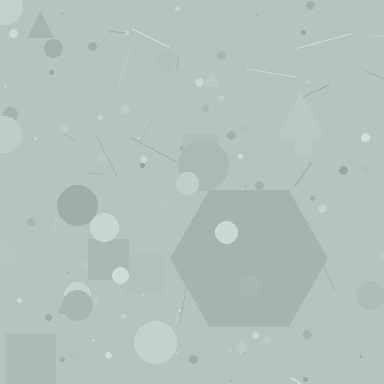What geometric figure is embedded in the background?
A hexagon is embedded in the background.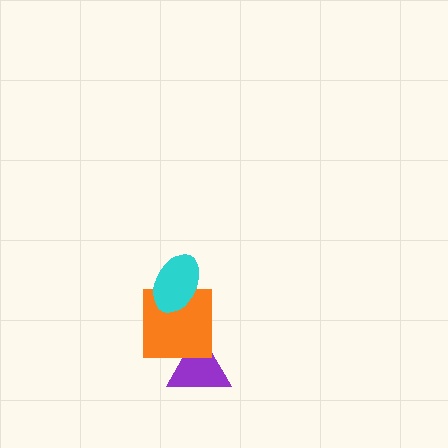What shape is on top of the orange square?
The cyan ellipse is on top of the orange square.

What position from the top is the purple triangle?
The purple triangle is 3rd from the top.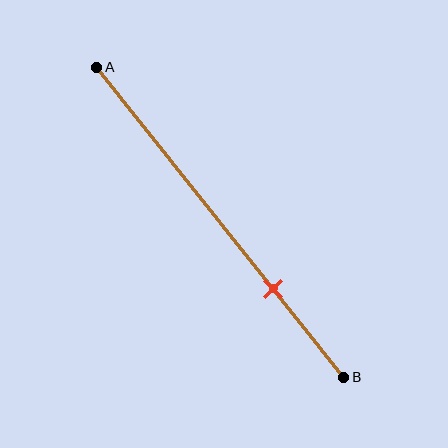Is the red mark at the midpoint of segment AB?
No, the mark is at about 70% from A, not at the 50% midpoint.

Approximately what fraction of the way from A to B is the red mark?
The red mark is approximately 70% of the way from A to B.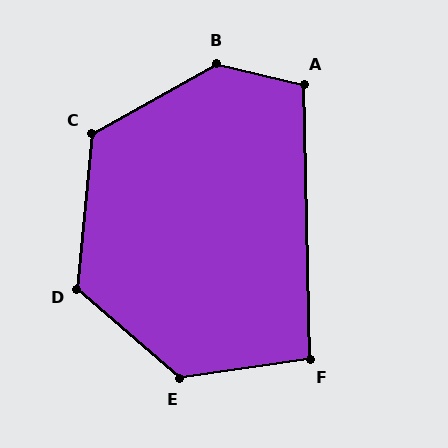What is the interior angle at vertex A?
Approximately 105 degrees (obtuse).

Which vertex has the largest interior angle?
B, at approximately 137 degrees.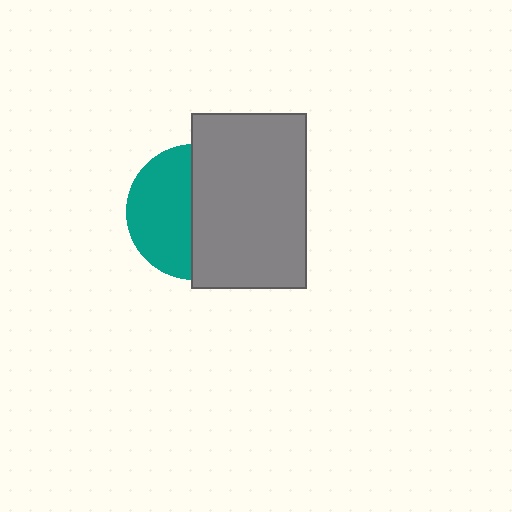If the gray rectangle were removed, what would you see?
You would see the complete teal circle.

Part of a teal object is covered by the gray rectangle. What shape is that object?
It is a circle.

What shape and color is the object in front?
The object in front is a gray rectangle.